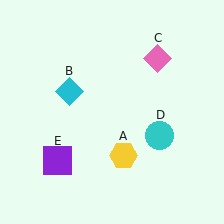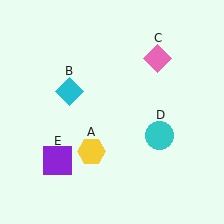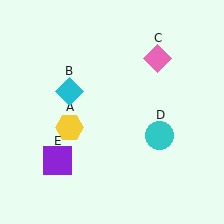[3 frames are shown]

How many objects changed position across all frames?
1 object changed position: yellow hexagon (object A).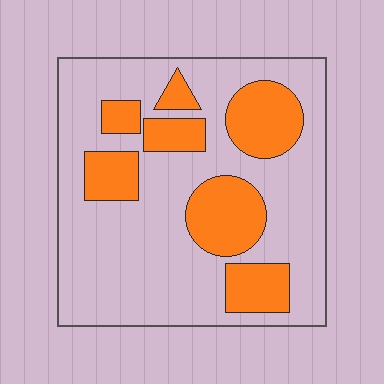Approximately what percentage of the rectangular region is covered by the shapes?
Approximately 30%.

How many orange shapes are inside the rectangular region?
7.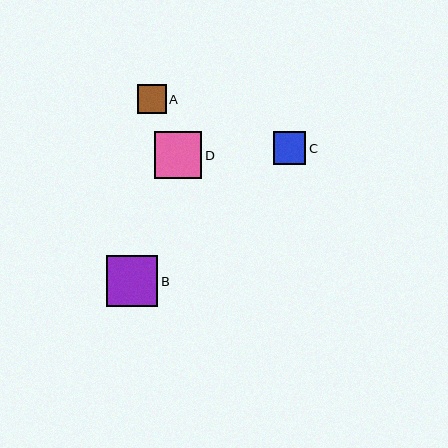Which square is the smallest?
Square A is the smallest with a size of approximately 28 pixels.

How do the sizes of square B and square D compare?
Square B and square D are approximately the same size.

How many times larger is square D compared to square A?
Square D is approximately 1.7 times the size of square A.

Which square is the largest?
Square B is the largest with a size of approximately 51 pixels.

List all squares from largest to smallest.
From largest to smallest: B, D, C, A.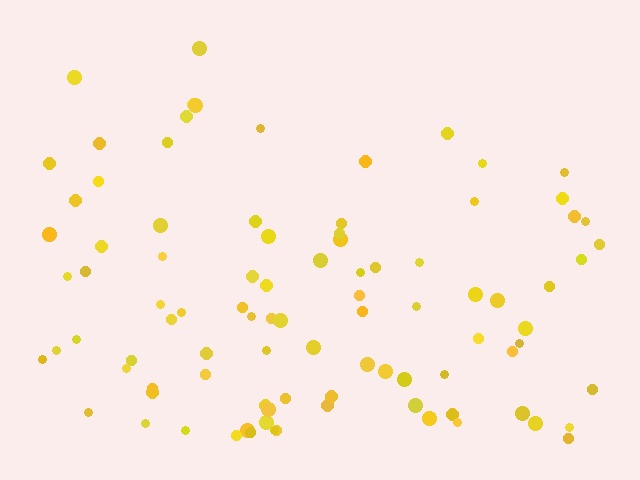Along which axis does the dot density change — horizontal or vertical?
Vertical.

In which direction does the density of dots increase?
From top to bottom, with the bottom side densest.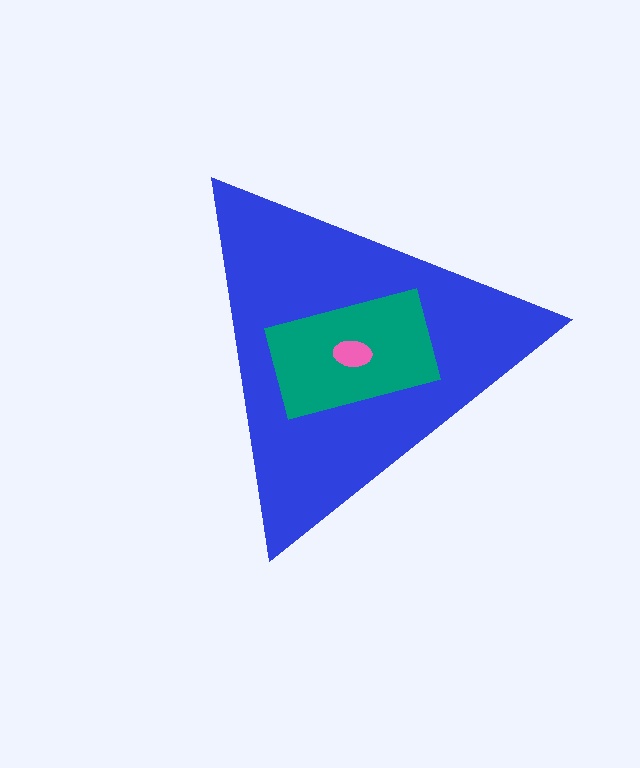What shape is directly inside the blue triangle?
The teal rectangle.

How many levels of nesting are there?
3.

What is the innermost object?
The pink ellipse.